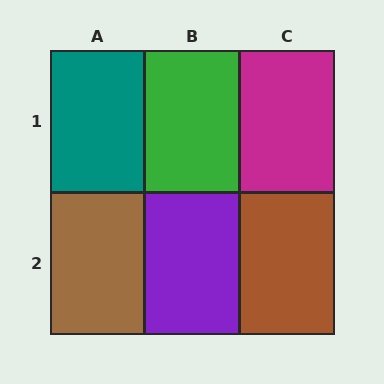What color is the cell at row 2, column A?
Brown.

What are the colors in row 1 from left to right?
Teal, green, magenta.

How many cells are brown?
2 cells are brown.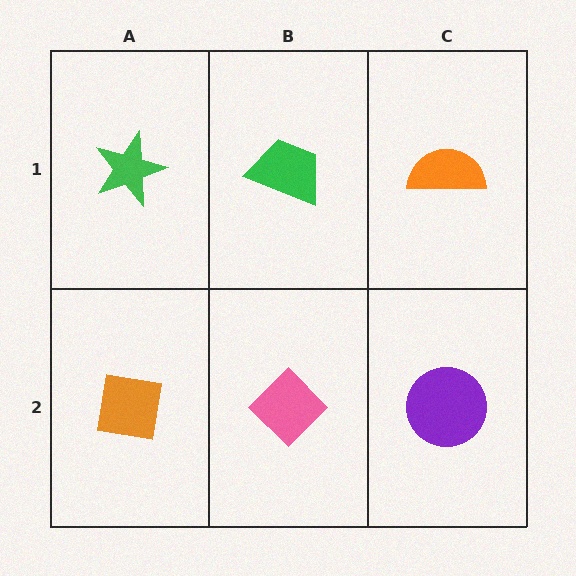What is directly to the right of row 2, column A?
A pink diamond.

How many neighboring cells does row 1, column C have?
2.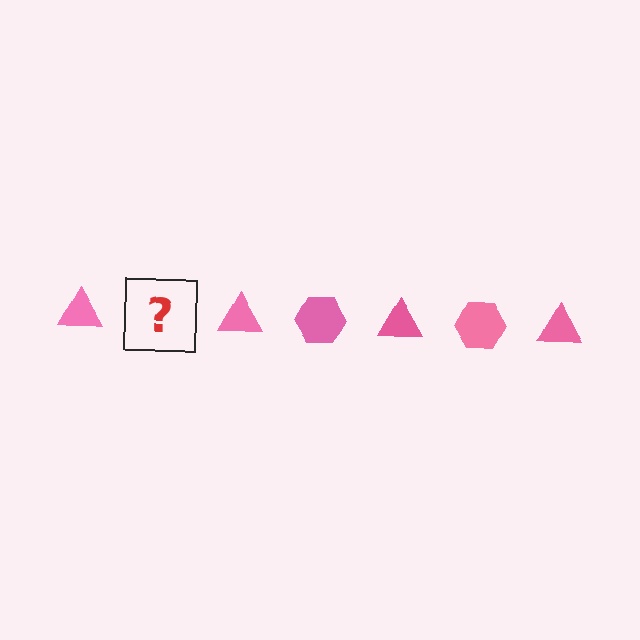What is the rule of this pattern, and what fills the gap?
The rule is that the pattern cycles through triangle, hexagon shapes in pink. The gap should be filled with a pink hexagon.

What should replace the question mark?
The question mark should be replaced with a pink hexagon.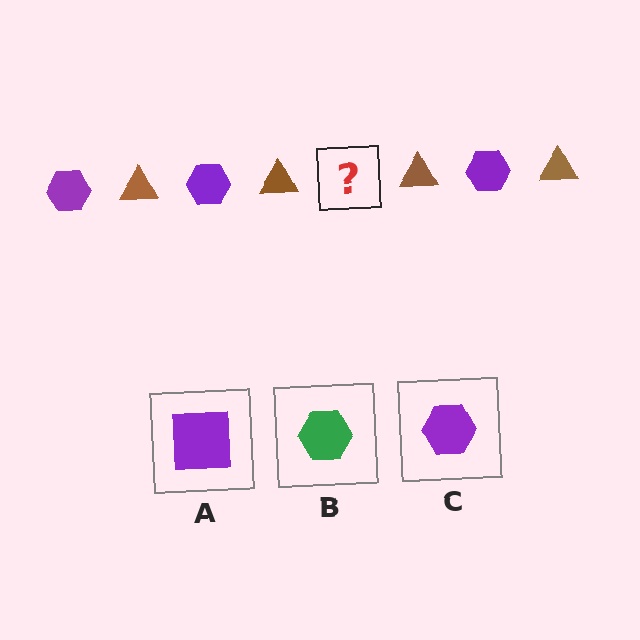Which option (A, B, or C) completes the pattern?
C.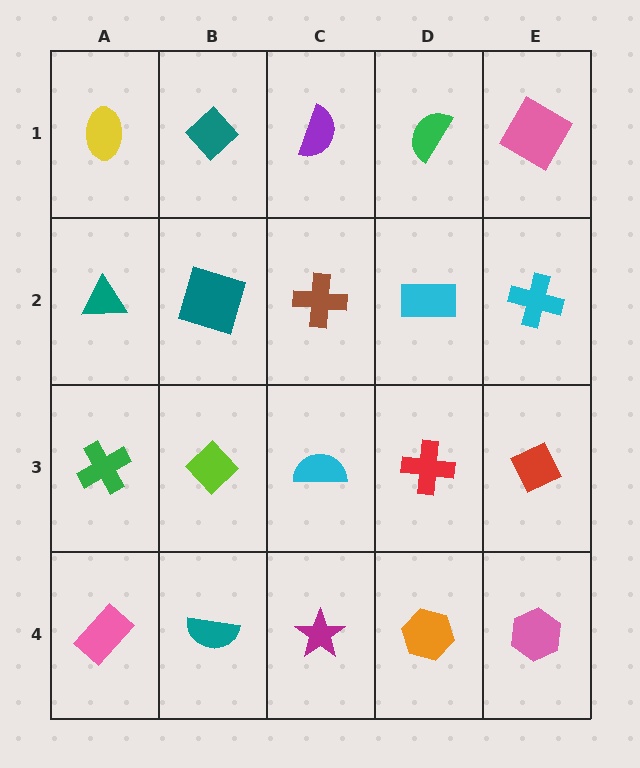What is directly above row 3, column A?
A teal triangle.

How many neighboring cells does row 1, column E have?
2.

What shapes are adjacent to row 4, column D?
A red cross (row 3, column D), a magenta star (row 4, column C), a pink hexagon (row 4, column E).